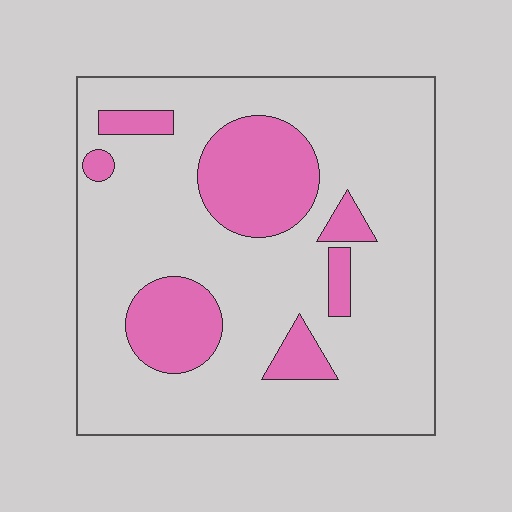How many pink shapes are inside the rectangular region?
7.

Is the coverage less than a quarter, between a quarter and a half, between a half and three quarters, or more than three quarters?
Less than a quarter.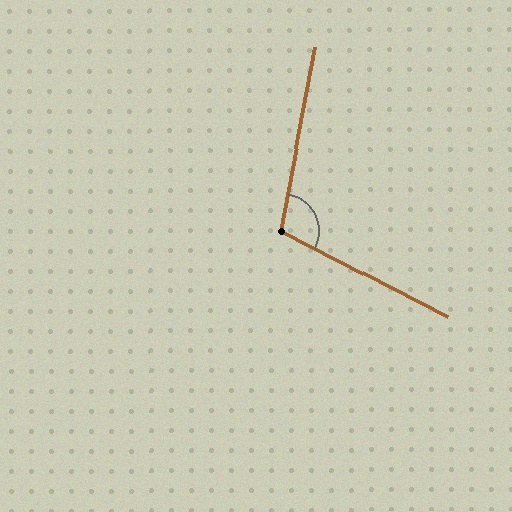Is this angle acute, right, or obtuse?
It is obtuse.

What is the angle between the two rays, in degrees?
Approximately 107 degrees.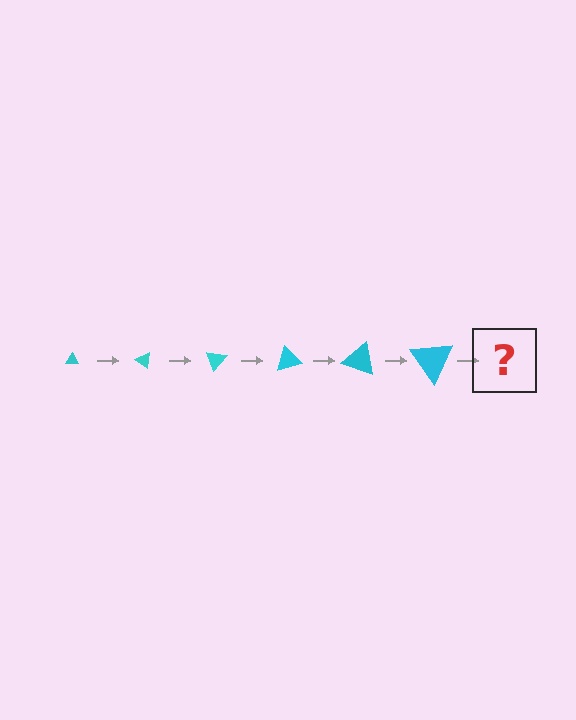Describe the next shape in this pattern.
It should be a triangle, larger than the previous one and rotated 210 degrees from the start.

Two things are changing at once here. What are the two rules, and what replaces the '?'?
The two rules are that the triangle grows larger each step and it rotates 35 degrees each step. The '?' should be a triangle, larger than the previous one and rotated 210 degrees from the start.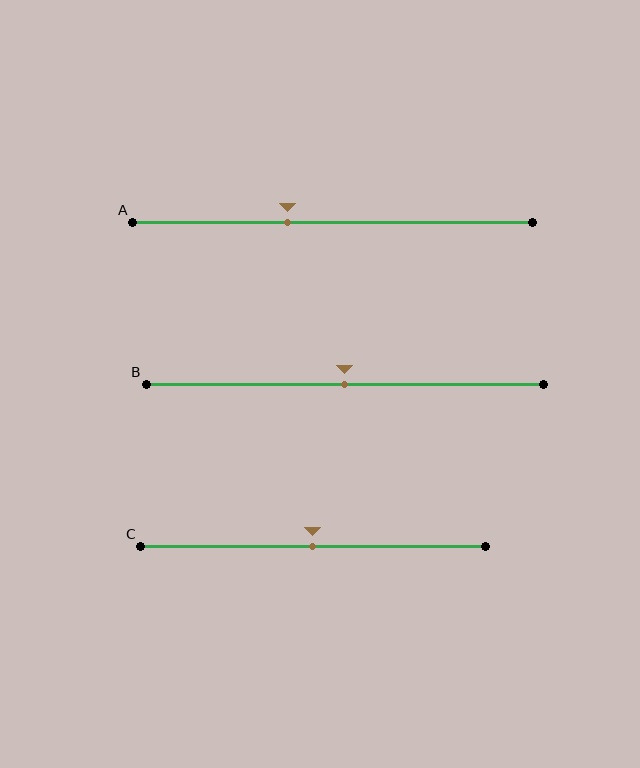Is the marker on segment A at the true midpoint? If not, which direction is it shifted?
No, the marker on segment A is shifted to the left by about 11% of the segment length.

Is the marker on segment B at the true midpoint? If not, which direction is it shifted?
Yes, the marker on segment B is at the true midpoint.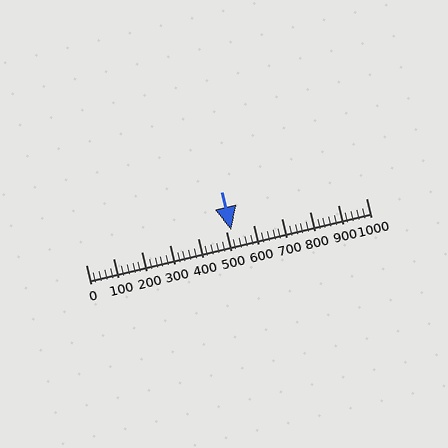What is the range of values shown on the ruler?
The ruler shows values from 0 to 1000.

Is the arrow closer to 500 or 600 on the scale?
The arrow is closer to 500.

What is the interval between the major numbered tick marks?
The major tick marks are spaced 100 units apart.